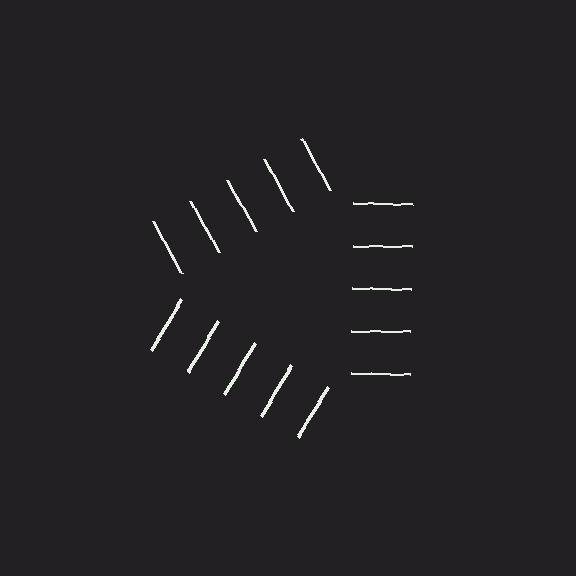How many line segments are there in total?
15 — 5 along each of the 3 edges.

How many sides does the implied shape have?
3 sides — the line-ends trace a triangle.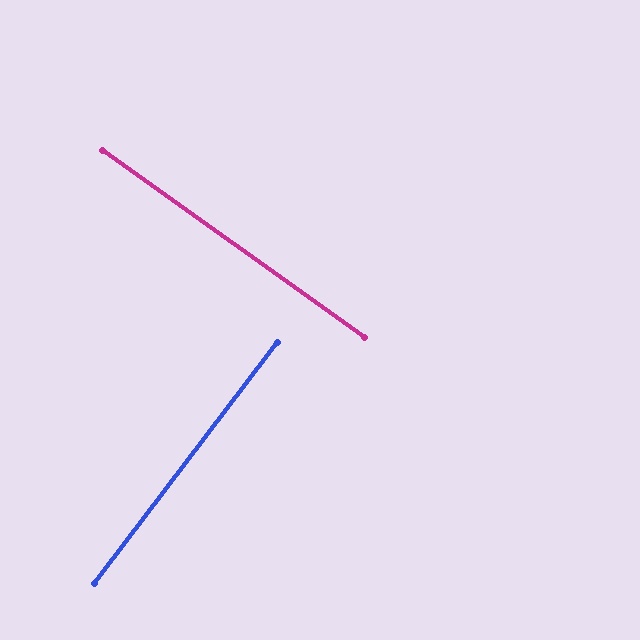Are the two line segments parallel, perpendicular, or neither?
Perpendicular — they meet at approximately 88°.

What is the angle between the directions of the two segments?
Approximately 88 degrees.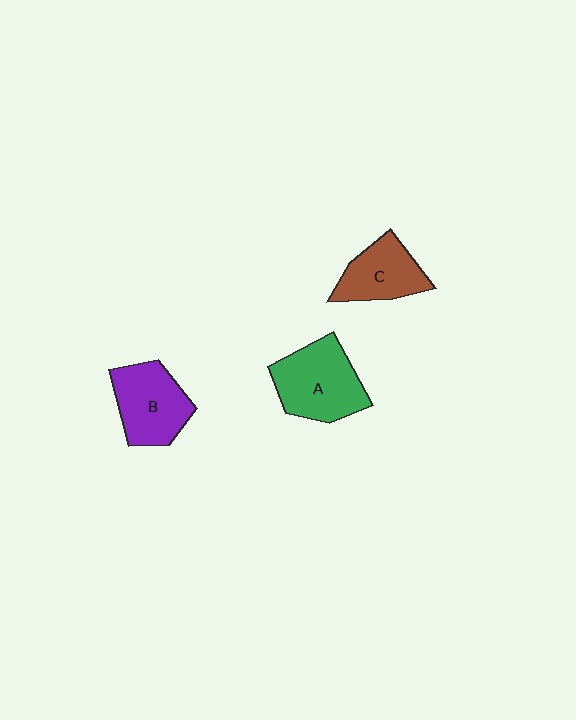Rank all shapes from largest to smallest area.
From largest to smallest: A (green), B (purple), C (brown).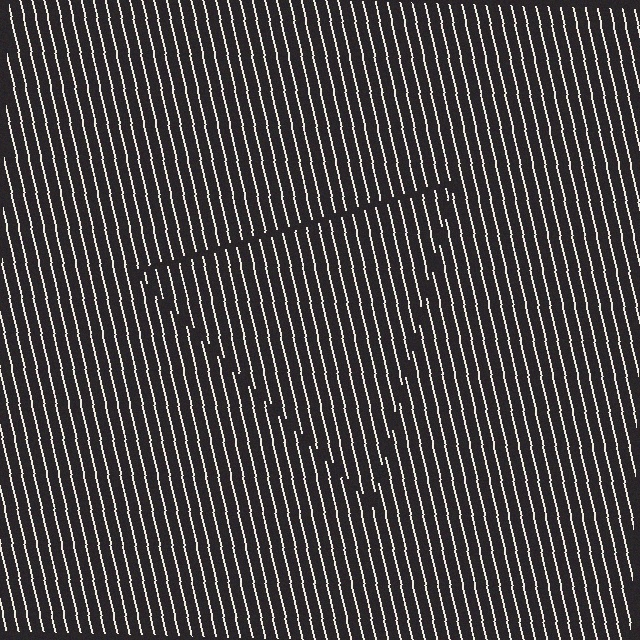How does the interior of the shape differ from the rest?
The interior of the shape contains the same grating, shifted by half a period — the contour is defined by the phase discontinuity where line-ends from the inner and outer gratings abut.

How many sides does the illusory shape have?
3 sides — the line-ends trace a triangle.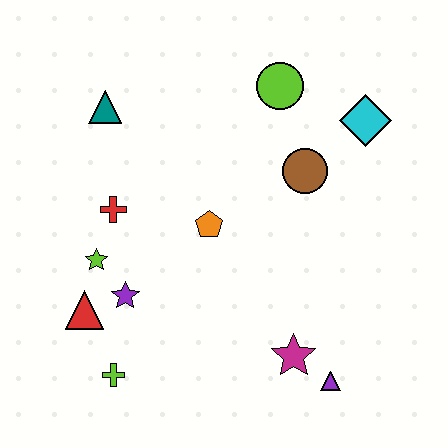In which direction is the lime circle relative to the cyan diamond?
The lime circle is to the left of the cyan diamond.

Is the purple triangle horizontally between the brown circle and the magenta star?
No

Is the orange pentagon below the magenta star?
No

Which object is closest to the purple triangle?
The magenta star is closest to the purple triangle.